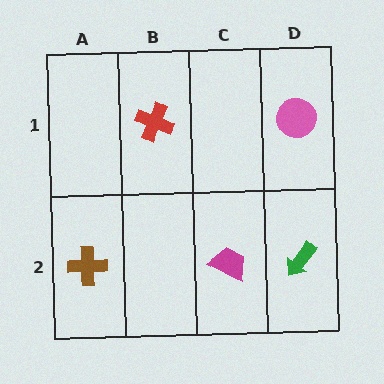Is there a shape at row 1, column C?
No, that cell is empty.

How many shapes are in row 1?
2 shapes.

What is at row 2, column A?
A brown cross.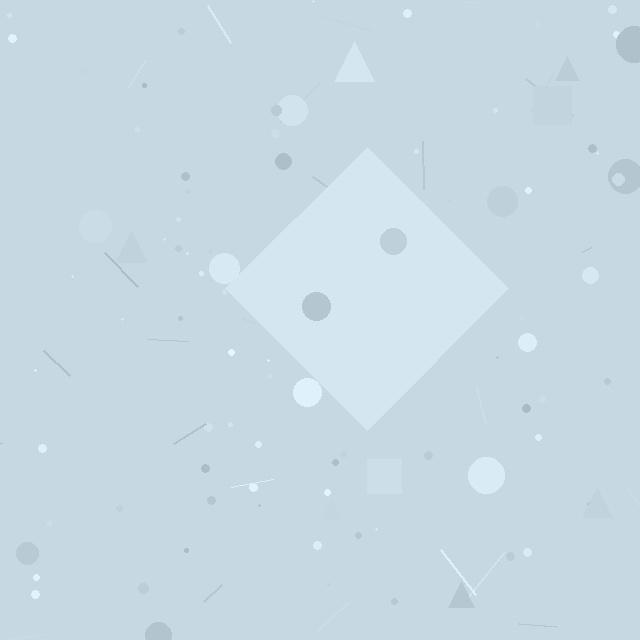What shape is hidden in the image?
A diamond is hidden in the image.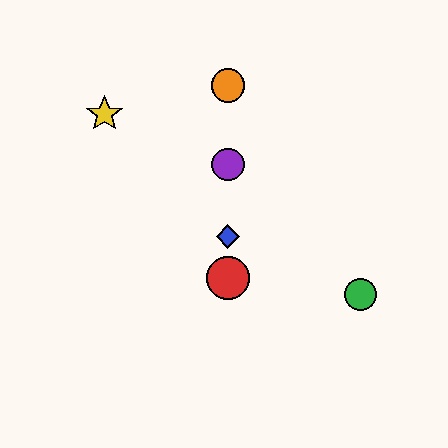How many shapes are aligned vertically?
4 shapes (the red circle, the blue diamond, the purple circle, the orange circle) are aligned vertically.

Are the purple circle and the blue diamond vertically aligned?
Yes, both are at x≈228.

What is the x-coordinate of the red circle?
The red circle is at x≈228.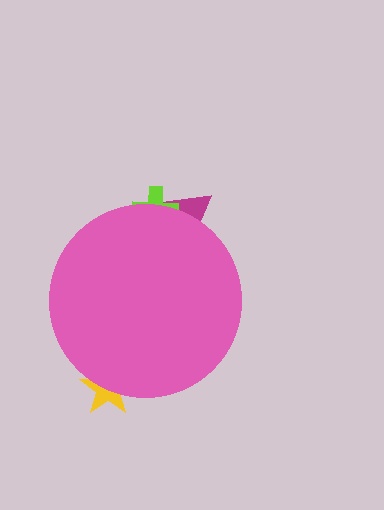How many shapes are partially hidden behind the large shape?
3 shapes are partially hidden.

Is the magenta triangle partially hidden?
Yes, the magenta triangle is partially hidden behind the pink circle.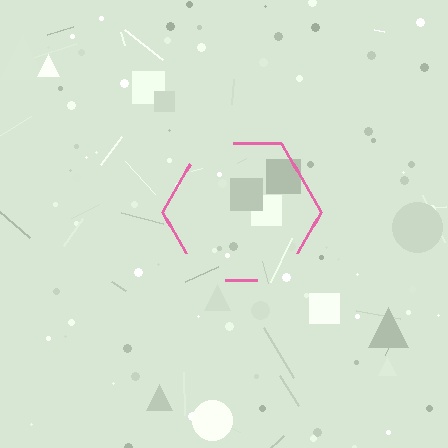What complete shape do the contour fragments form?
The contour fragments form a hexagon.